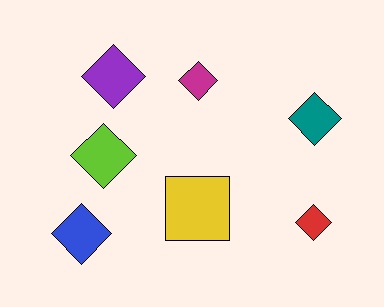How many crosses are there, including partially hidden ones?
There are no crosses.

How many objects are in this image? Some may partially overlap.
There are 7 objects.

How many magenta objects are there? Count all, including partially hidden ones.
There is 1 magenta object.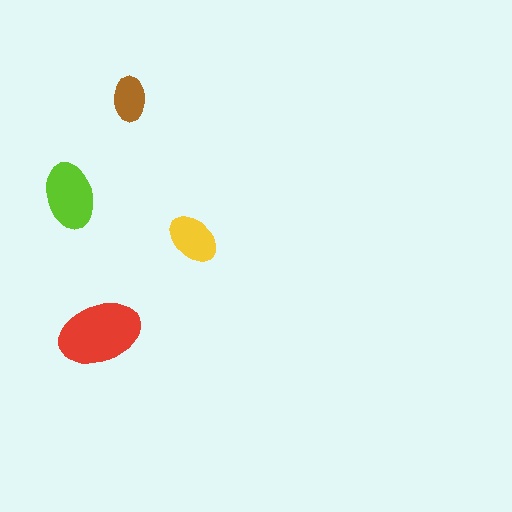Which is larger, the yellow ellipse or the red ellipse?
The red one.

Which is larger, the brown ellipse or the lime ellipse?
The lime one.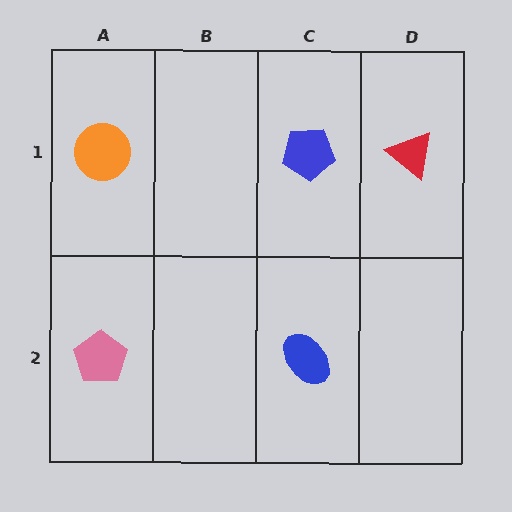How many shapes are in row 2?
2 shapes.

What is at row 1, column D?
A red triangle.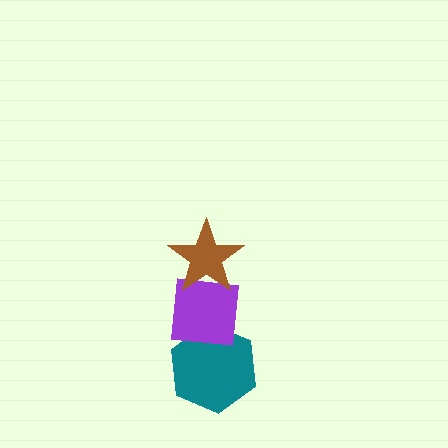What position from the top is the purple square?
The purple square is 2nd from the top.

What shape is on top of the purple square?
The brown star is on top of the purple square.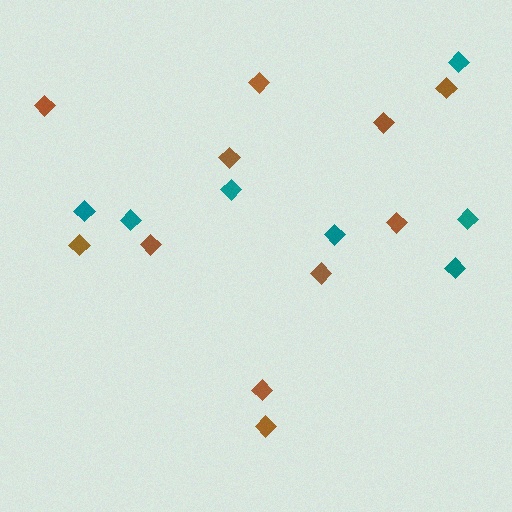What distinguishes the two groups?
There are 2 groups: one group of brown diamonds (11) and one group of teal diamonds (7).